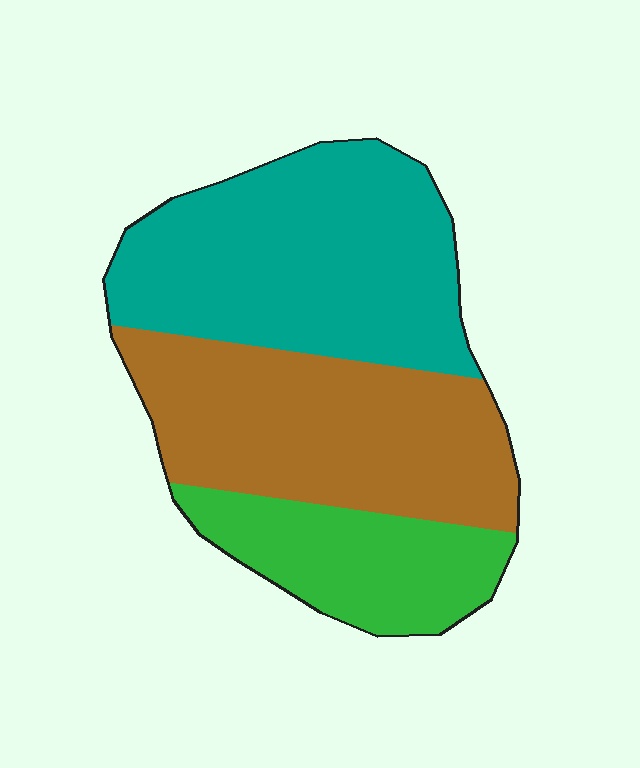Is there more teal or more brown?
Teal.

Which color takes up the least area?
Green, at roughly 20%.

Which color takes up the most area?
Teal, at roughly 40%.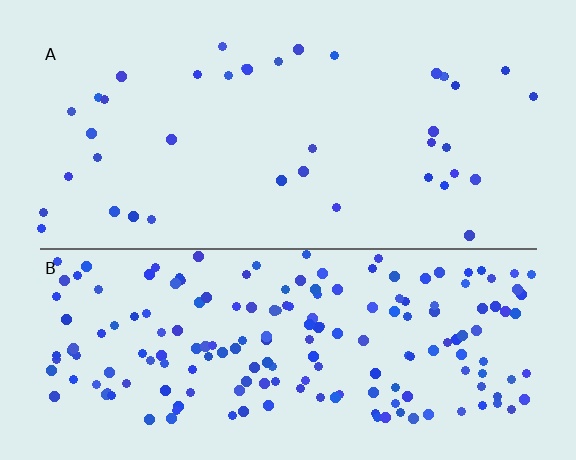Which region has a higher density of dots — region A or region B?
B (the bottom).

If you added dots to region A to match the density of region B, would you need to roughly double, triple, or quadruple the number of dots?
Approximately quadruple.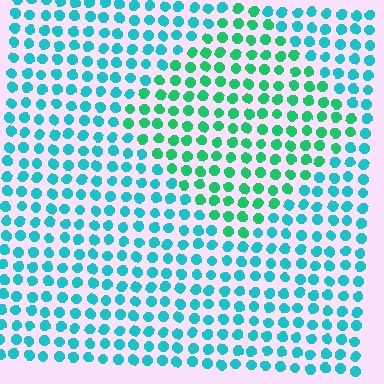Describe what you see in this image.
The image is filled with small cyan elements in a uniform arrangement. A diamond-shaped region is visible where the elements are tinted to a slightly different hue, forming a subtle color boundary.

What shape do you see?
I see a diamond.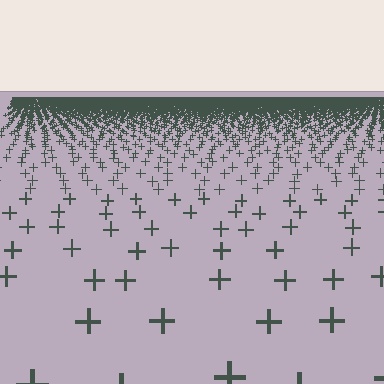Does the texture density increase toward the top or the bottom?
Density increases toward the top.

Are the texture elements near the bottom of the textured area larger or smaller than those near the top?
Larger. Near the bottom, elements are closer to the viewer and appear at a bigger on-screen size.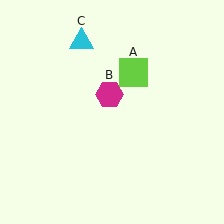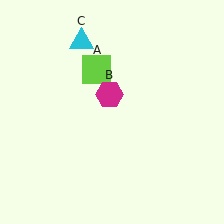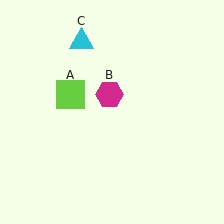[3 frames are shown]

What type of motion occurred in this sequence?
The lime square (object A) rotated counterclockwise around the center of the scene.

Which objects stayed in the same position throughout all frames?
Magenta hexagon (object B) and cyan triangle (object C) remained stationary.